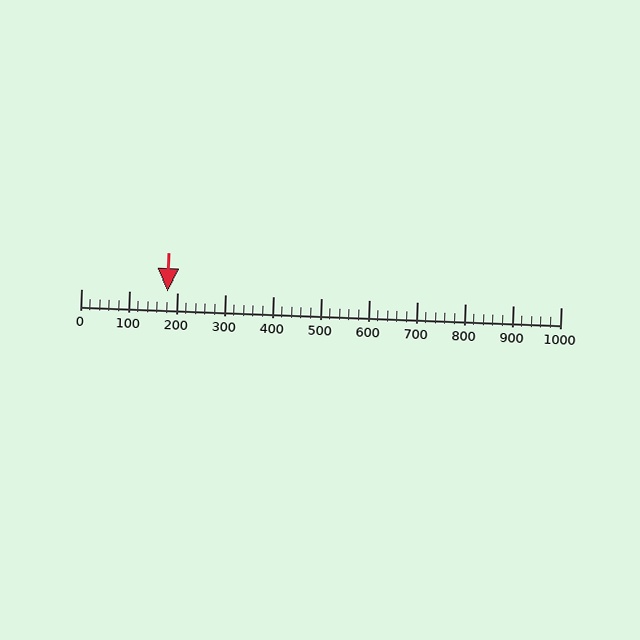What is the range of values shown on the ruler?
The ruler shows values from 0 to 1000.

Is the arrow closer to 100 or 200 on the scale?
The arrow is closer to 200.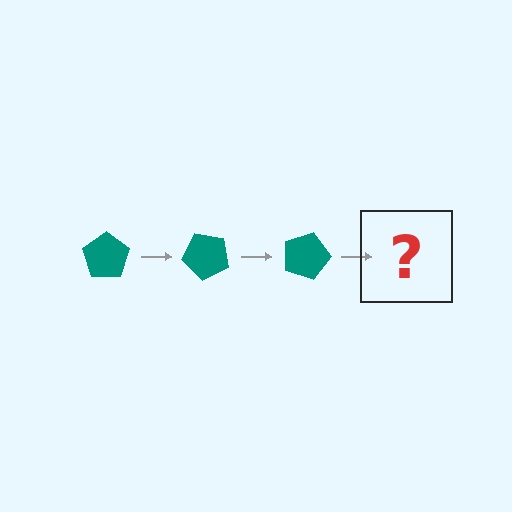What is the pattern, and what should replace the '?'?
The pattern is that the pentagon rotates 45 degrees each step. The '?' should be a teal pentagon rotated 135 degrees.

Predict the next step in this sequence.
The next step is a teal pentagon rotated 135 degrees.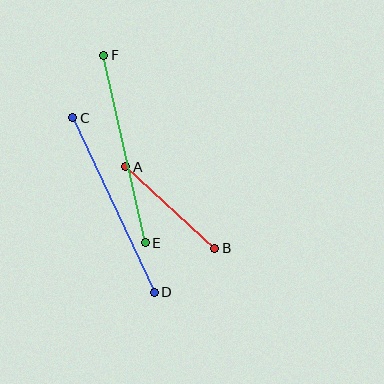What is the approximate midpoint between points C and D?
The midpoint is at approximately (113, 205) pixels.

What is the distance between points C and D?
The distance is approximately 193 pixels.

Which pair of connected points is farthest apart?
Points C and D are farthest apart.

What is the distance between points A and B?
The distance is approximately 120 pixels.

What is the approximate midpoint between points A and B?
The midpoint is at approximately (170, 208) pixels.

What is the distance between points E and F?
The distance is approximately 192 pixels.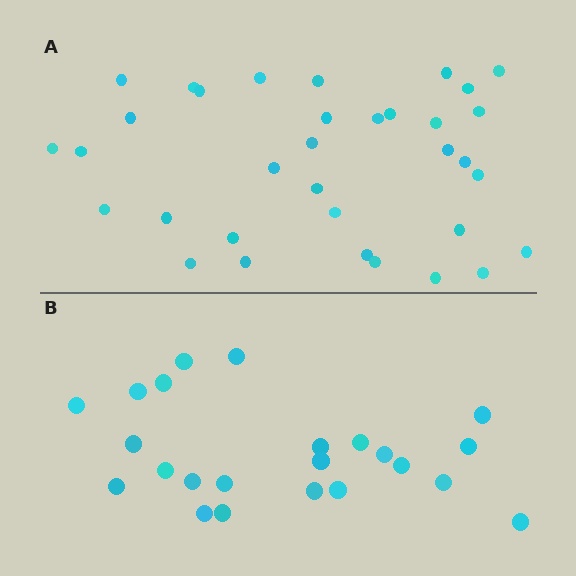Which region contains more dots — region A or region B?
Region A (the top region) has more dots.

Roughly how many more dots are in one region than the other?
Region A has roughly 12 or so more dots than region B.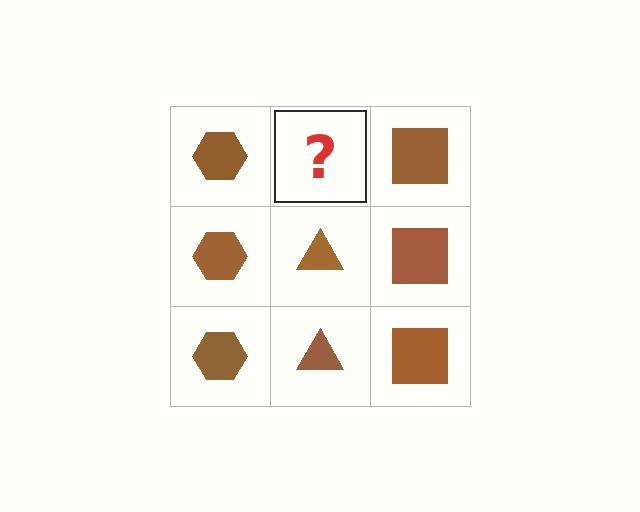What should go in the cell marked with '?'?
The missing cell should contain a brown triangle.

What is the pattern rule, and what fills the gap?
The rule is that each column has a consistent shape. The gap should be filled with a brown triangle.